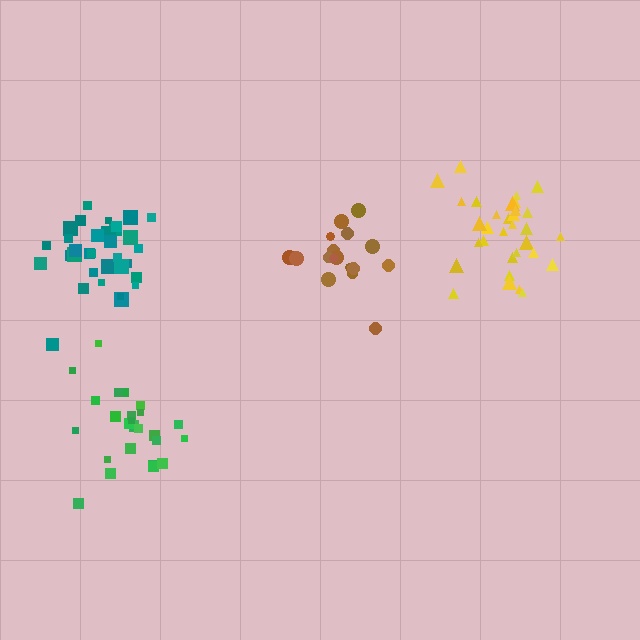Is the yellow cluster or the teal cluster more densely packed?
Yellow.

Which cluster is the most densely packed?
Yellow.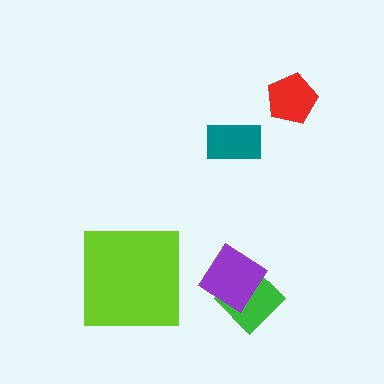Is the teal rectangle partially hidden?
No, no other shape covers it.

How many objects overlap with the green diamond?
1 object overlaps with the green diamond.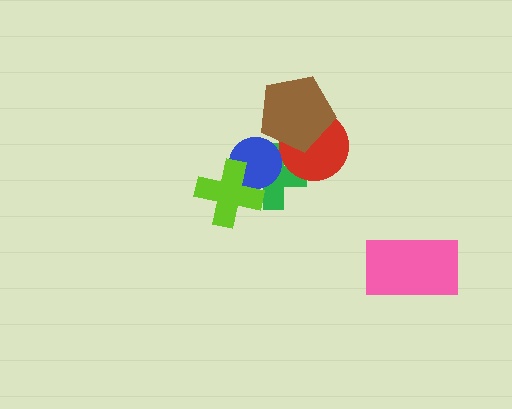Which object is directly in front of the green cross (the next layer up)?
The red circle is directly in front of the green cross.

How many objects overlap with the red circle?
2 objects overlap with the red circle.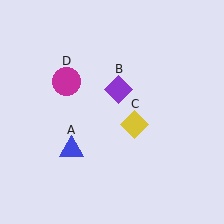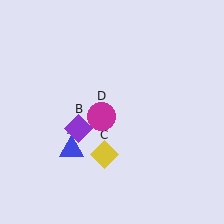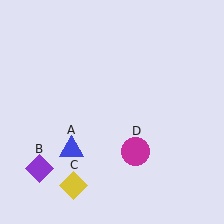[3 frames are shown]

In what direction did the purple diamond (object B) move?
The purple diamond (object B) moved down and to the left.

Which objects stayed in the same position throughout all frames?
Blue triangle (object A) remained stationary.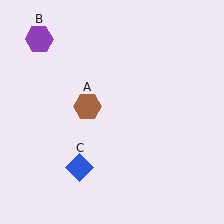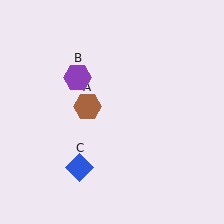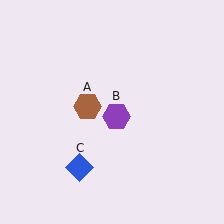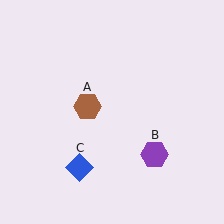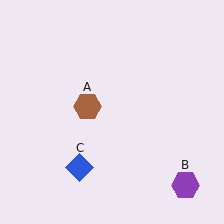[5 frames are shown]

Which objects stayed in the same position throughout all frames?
Brown hexagon (object A) and blue diamond (object C) remained stationary.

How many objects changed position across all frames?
1 object changed position: purple hexagon (object B).